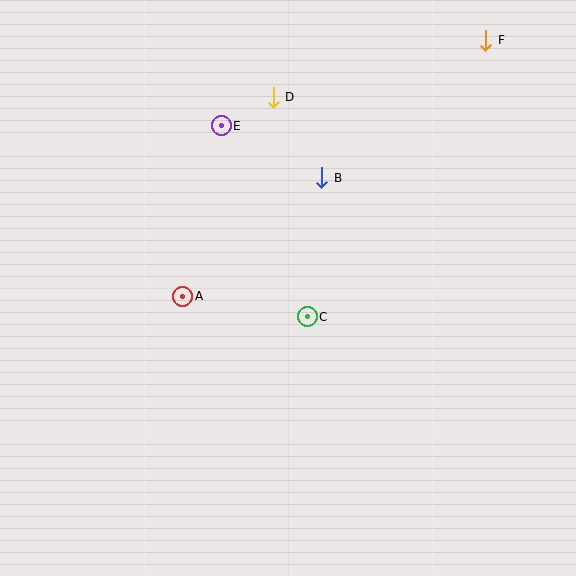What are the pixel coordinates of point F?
Point F is at (486, 40).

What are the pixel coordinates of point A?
Point A is at (183, 296).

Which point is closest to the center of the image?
Point C at (307, 317) is closest to the center.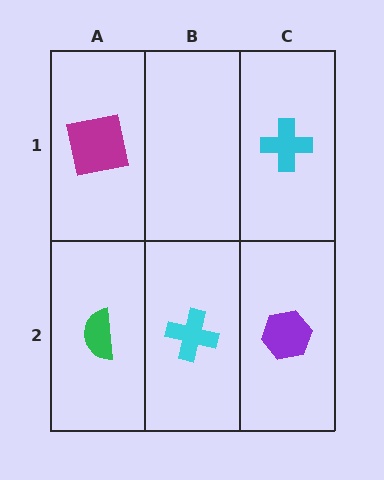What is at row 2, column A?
A green semicircle.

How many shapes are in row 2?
3 shapes.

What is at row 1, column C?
A cyan cross.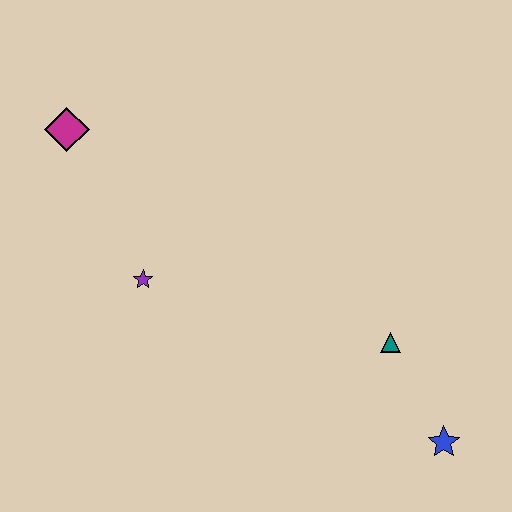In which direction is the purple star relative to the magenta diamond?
The purple star is below the magenta diamond.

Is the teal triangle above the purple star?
No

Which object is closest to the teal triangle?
The blue star is closest to the teal triangle.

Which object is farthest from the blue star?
The magenta diamond is farthest from the blue star.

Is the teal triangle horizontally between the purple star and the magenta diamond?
No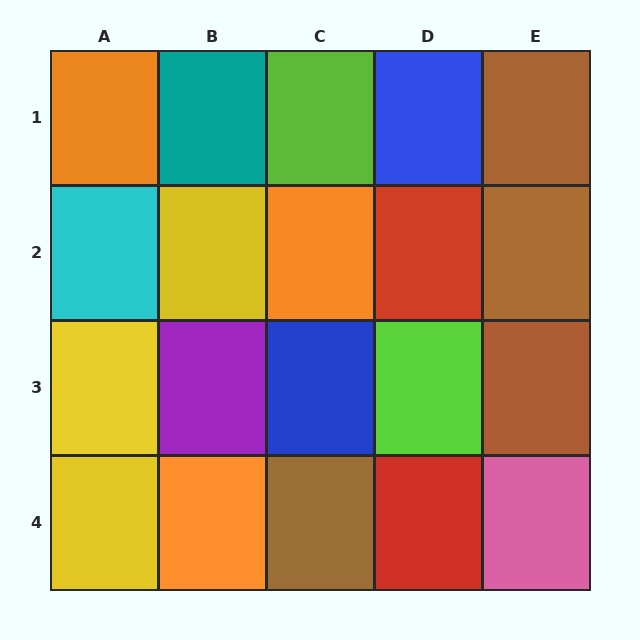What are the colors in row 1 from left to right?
Orange, teal, lime, blue, brown.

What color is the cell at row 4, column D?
Red.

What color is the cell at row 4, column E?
Pink.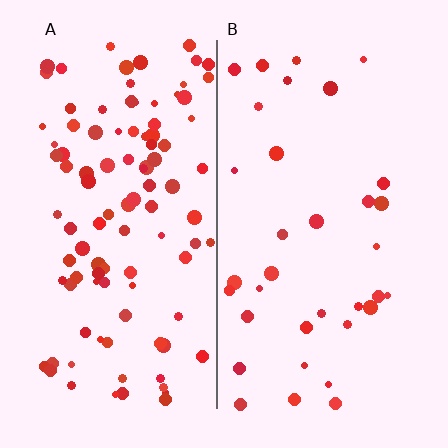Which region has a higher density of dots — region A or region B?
A (the left).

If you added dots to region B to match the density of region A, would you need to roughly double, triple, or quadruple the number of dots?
Approximately triple.